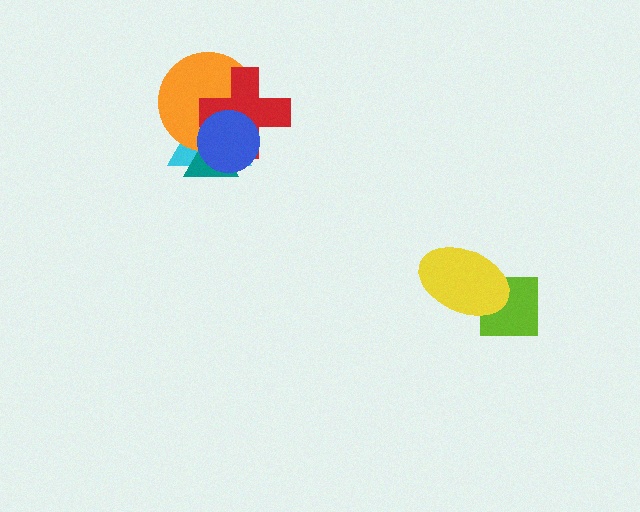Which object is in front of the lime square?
The yellow ellipse is in front of the lime square.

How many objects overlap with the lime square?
1 object overlaps with the lime square.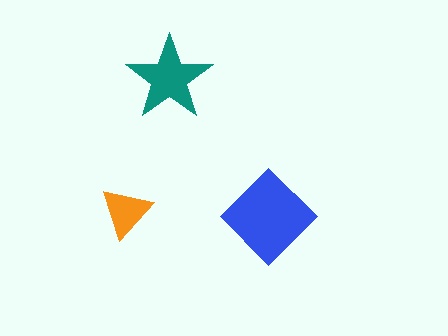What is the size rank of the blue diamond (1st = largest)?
1st.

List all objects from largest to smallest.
The blue diamond, the teal star, the orange triangle.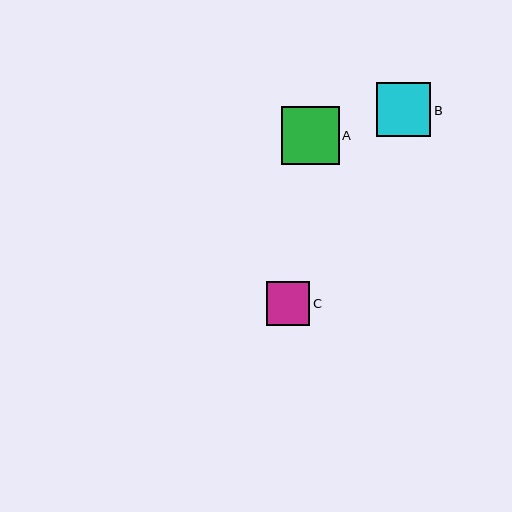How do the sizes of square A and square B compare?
Square A and square B are approximately the same size.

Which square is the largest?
Square A is the largest with a size of approximately 58 pixels.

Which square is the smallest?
Square C is the smallest with a size of approximately 44 pixels.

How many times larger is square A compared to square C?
Square A is approximately 1.3 times the size of square C.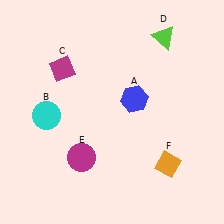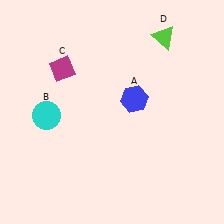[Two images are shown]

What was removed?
The magenta circle (E), the orange diamond (F) were removed in Image 2.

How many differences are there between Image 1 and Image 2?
There are 2 differences between the two images.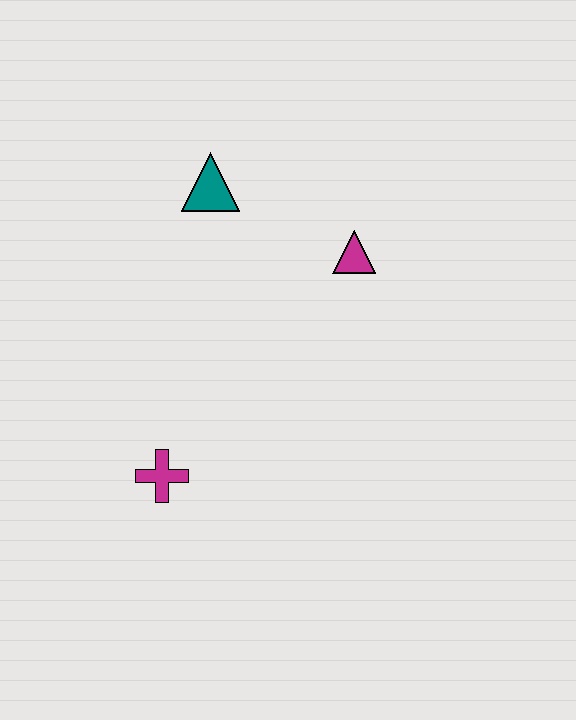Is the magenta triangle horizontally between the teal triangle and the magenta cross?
No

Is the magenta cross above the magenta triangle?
No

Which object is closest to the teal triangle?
The magenta triangle is closest to the teal triangle.